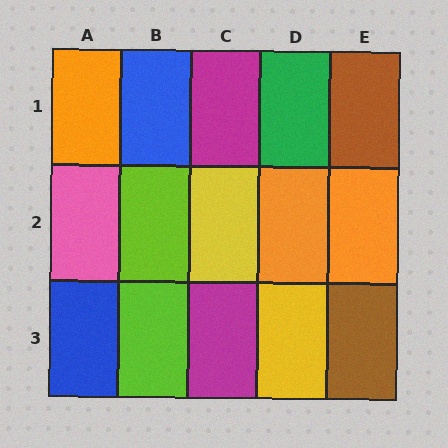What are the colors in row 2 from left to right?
Pink, lime, yellow, orange, orange.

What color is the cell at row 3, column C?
Magenta.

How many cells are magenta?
2 cells are magenta.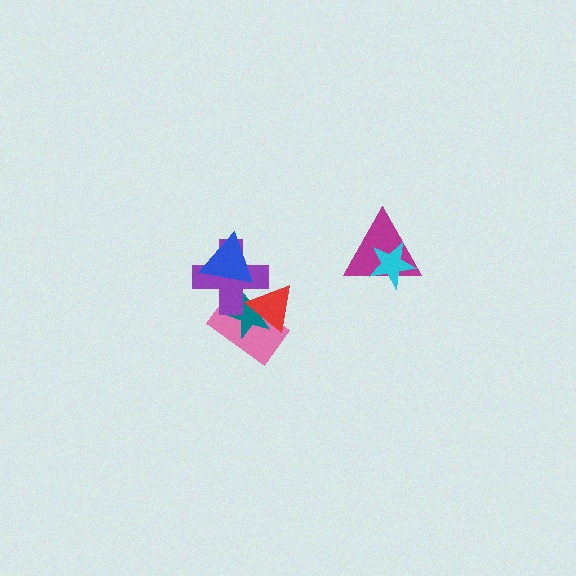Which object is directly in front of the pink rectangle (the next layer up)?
The teal star is directly in front of the pink rectangle.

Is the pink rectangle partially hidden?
Yes, it is partially covered by another shape.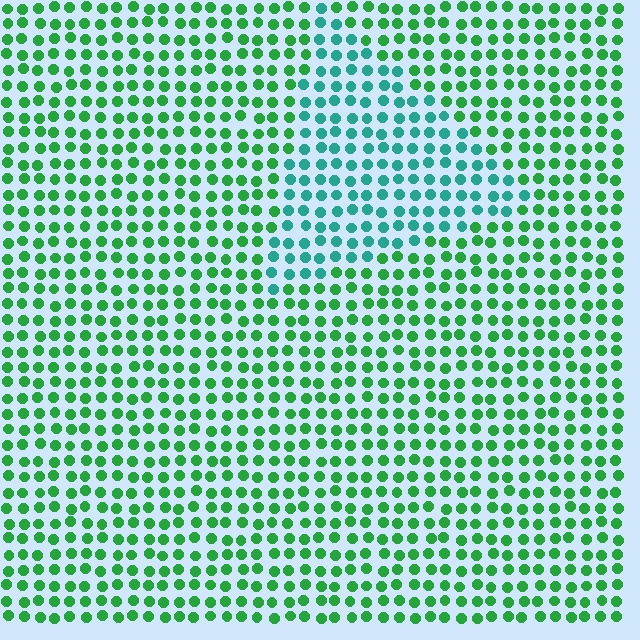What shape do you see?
I see a triangle.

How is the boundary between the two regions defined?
The boundary is defined purely by a slight shift in hue (about 41 degrees). Spacing, size, and orientation are identical on both sides.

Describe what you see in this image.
The image is filled with small green elements in a uniform arrangement. A triangle-shaped region is visible where the elements are tinted to a slightly different hue, forming a subtle color boundary.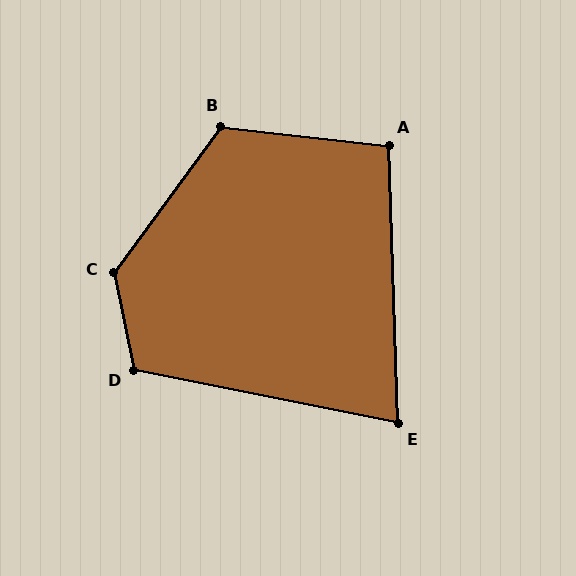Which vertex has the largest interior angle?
C, at approximately 132 degrees.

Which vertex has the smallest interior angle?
E, at approximately 77 degrees.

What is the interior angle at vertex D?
Approximately 113 degrees (obtuse).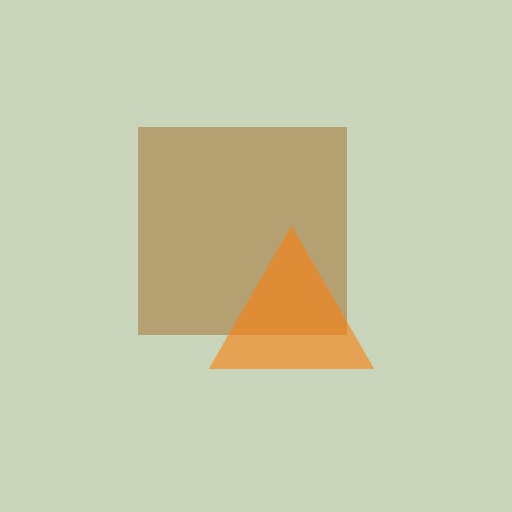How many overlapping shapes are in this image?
There are 2 overlapping shapes in the image.